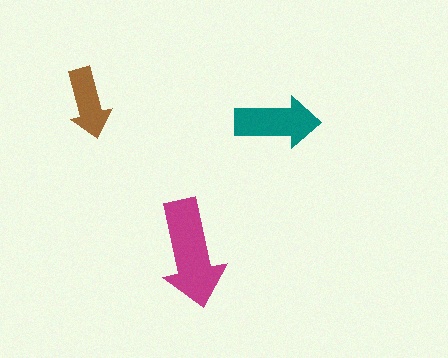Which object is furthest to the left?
The brown arrow is leftmost.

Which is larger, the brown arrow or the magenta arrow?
The magenta one.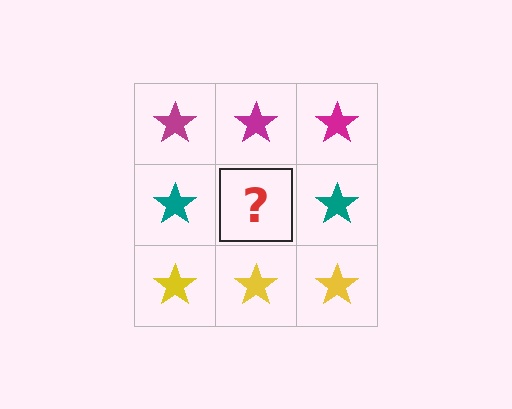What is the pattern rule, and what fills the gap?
The rule is that each row has a consistent color. The gap should be filled with a teal star.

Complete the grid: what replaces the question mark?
The question mark should be replaced with a teal star.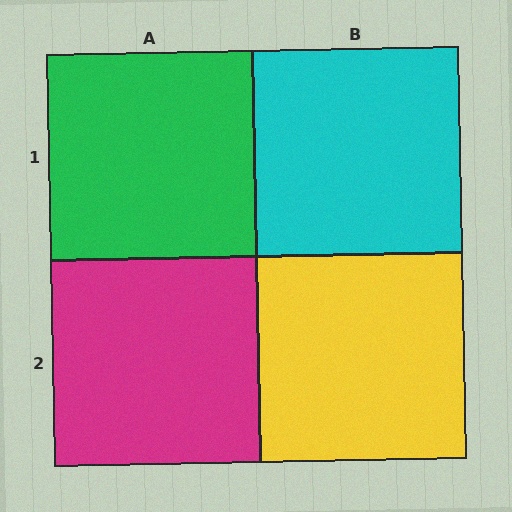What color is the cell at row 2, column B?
Yellow.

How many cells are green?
1 cell is green.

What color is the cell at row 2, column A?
Magenta.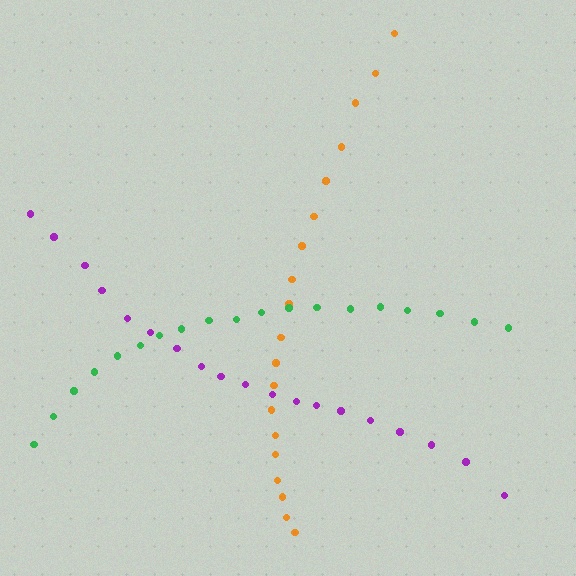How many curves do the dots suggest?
There are 3 distinct paths.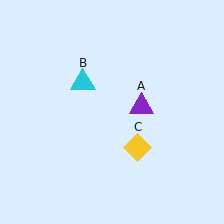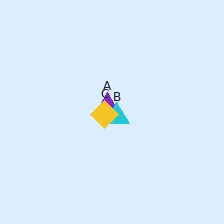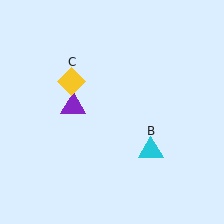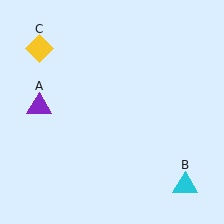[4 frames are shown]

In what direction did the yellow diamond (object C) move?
The yellow diamond (object C) moved up and to the left.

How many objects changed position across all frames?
3 objects changed position: purple triangle (object A), cyan triangle (object B), yellow diamond (object C).